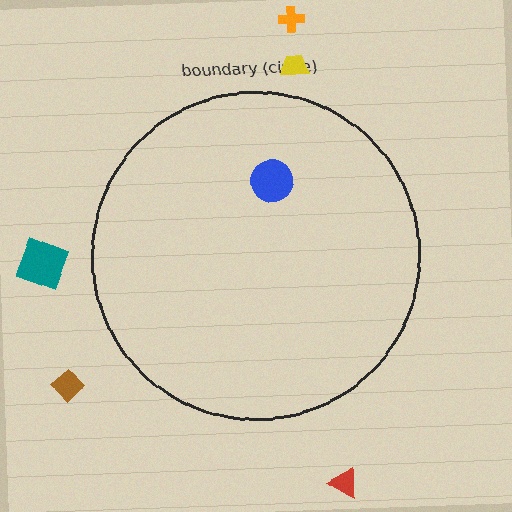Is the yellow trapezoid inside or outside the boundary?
Outside.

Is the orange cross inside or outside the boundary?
Outside.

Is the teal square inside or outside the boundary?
Outside.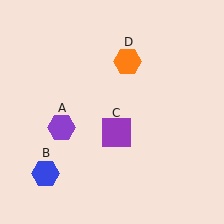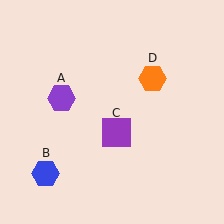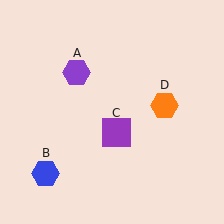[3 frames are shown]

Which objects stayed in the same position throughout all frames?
Blue hexagon (object B) and purple square (object C) remained stationary.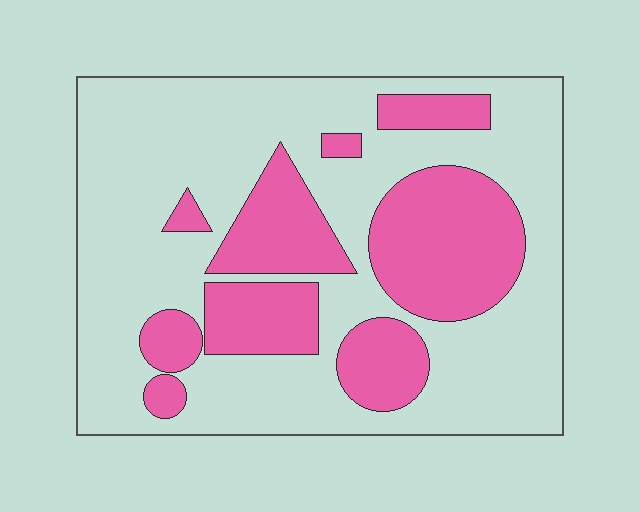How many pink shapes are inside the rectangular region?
9.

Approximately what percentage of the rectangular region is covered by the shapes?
Approximately 30%.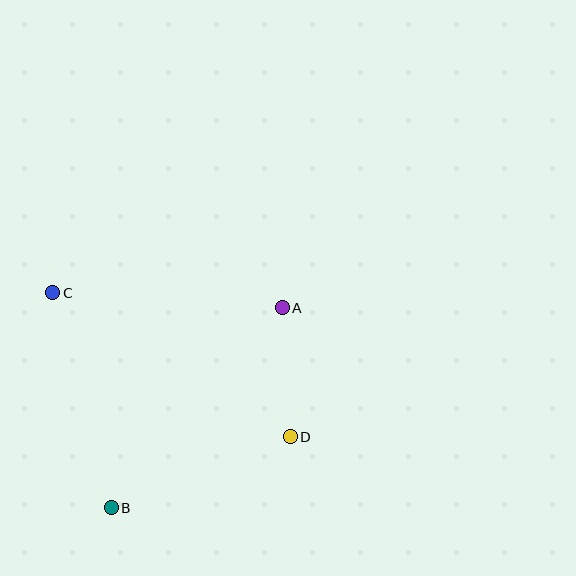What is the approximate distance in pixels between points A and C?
The distance between A and C is approximately 230 pixels.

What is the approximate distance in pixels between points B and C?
The distance between B and C is approximately 223 pixels.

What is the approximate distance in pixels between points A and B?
The distance between A and B is approximately 263 pixels.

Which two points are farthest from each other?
Points C and D are farthest from each other.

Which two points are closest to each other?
Points A and D are closest to each other.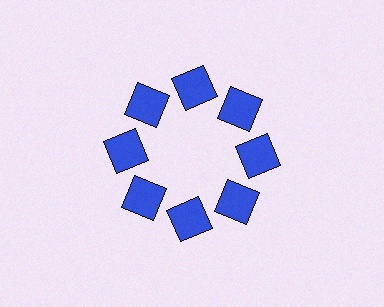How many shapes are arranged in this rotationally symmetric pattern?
There are 8 shapes, arranged in 8 groups of 1.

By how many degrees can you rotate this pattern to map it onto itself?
The pattern maps onto itself every 45 degrees of rotation.